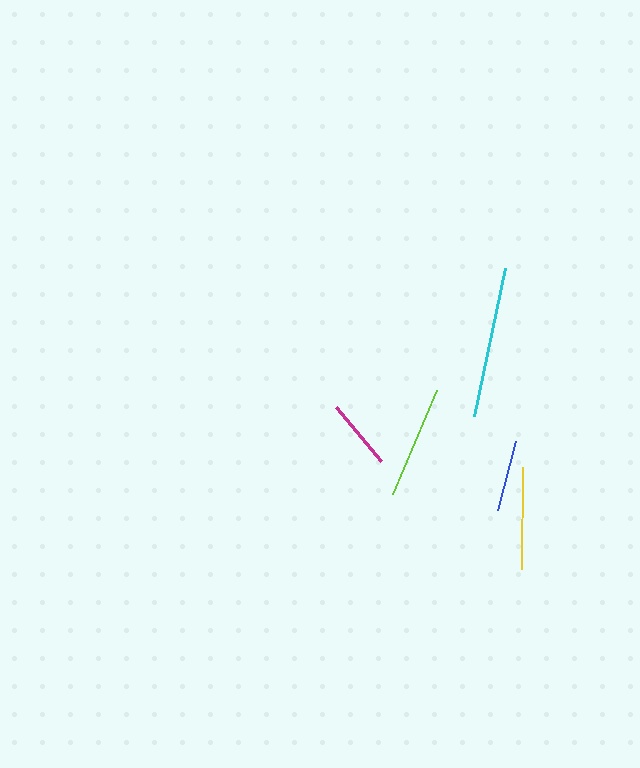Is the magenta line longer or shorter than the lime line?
The lime line is longer than the magenta line.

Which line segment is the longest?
The cyan line is the longest at approximately 151 pixels.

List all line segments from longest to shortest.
From longest to shortest: cyan, lime, yellow, blue, magenta.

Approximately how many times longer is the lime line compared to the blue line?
The lime line is approximately 1.6 times the length of the blue line.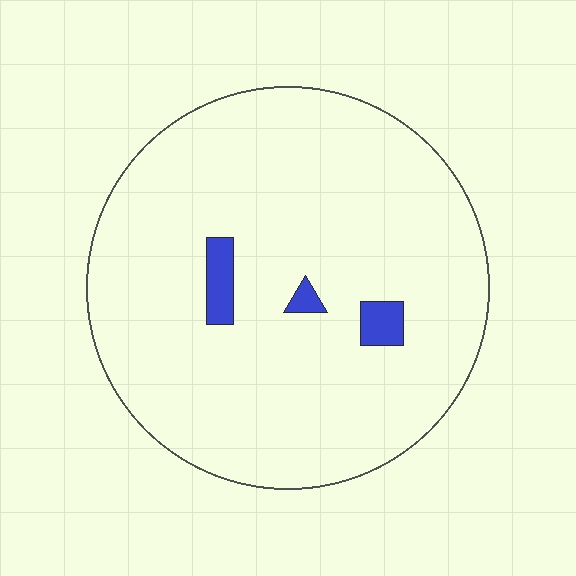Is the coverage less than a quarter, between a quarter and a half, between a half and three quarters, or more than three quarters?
Less than a quarter.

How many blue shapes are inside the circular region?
3.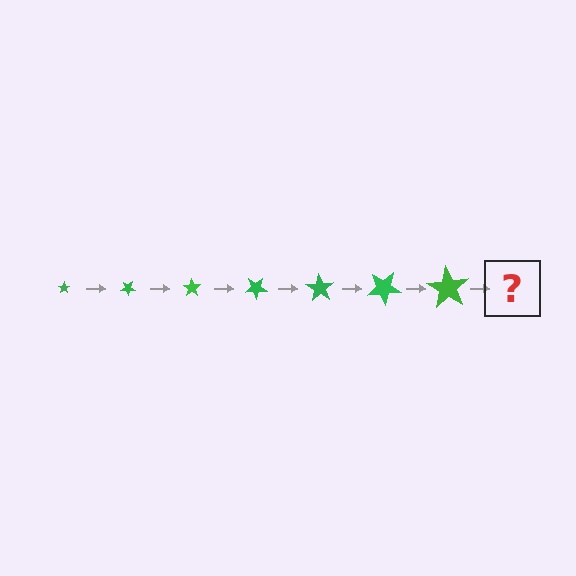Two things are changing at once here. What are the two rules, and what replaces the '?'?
The two rules are that the star grows larger each step and it rotates 35 degrees each step. The '?' should be a star, larger than the previous one and rotated 245 degrees from the start.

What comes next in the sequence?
The next element should be a star, larger than the previous one and rotated 245 degrees from the start.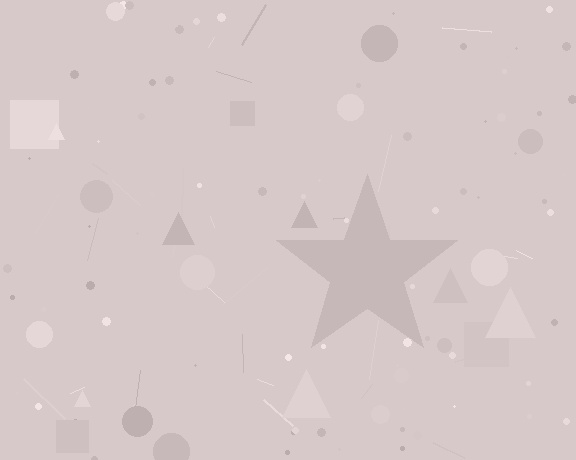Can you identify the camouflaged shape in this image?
The camouflaged shape is a star.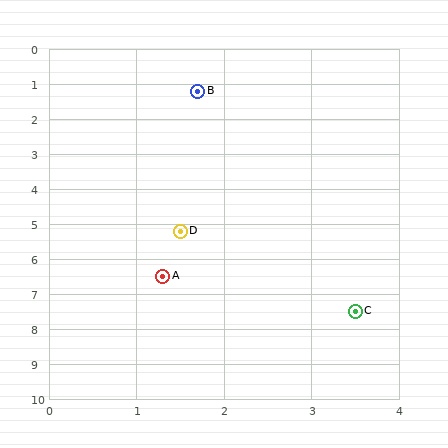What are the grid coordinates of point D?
Point D is at approximately (1.5, 5.2).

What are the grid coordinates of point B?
Point B is at approximately (1.7, 1.2).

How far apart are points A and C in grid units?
Points A and C are about 2.4 grid units apart.